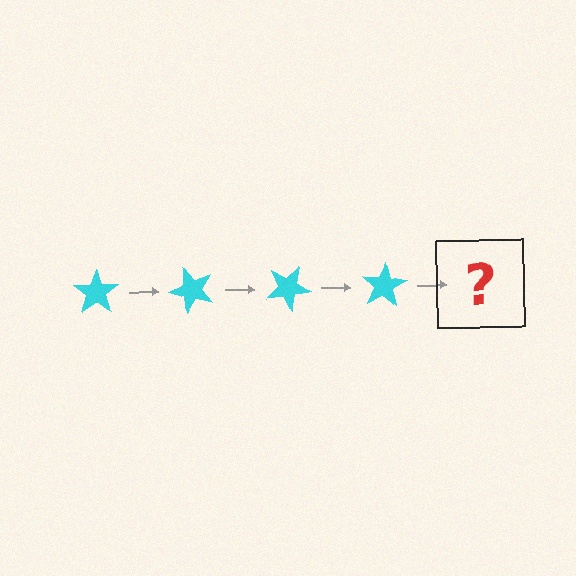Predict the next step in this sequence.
The next step is a cyan star rotated 200 degrees.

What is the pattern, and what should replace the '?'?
The pattern is that the star rotates 50 degrees each step. The '?' should be a cyan star rotated 200 degrees.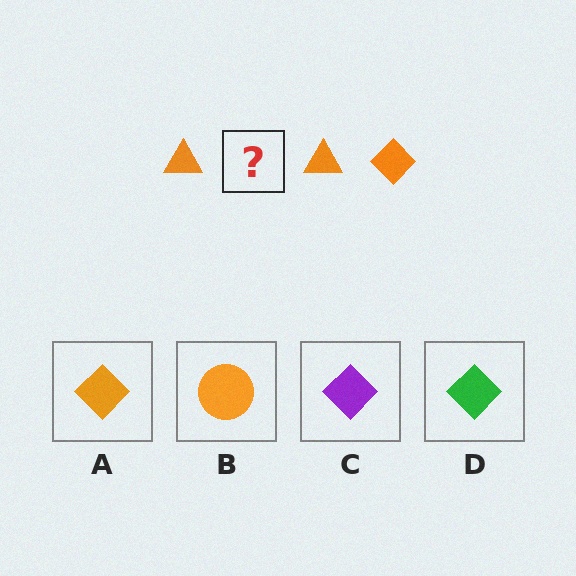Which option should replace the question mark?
Option A.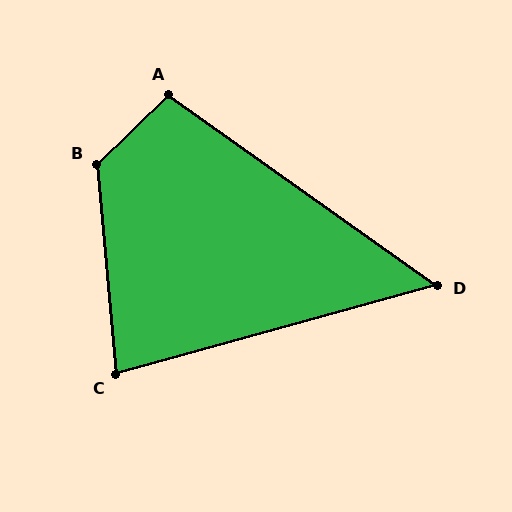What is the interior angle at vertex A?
Approximately 100 degrees (obtuse).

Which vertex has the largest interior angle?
B, at approximately 129 degrees.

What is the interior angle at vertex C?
Approximately 80 degrees (acute).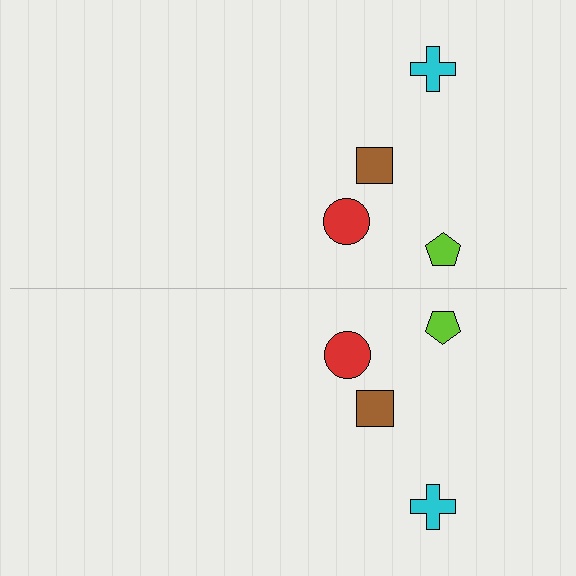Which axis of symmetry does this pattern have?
The pattern has a horizontal axis of symmetry running through the center of the image.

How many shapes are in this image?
There are 8 shapes in this image.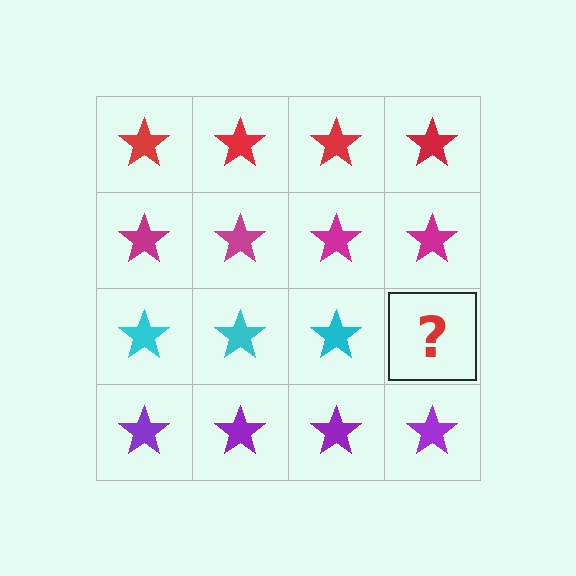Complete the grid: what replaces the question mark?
The question mark should be replaced with a cyan star.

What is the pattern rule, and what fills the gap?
The rule is that each row has a consistent color. The gap should be filled with a cyan star.